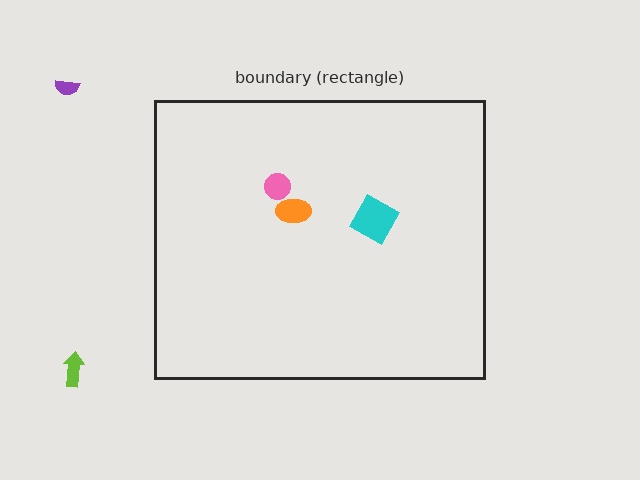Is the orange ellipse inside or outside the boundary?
Inside.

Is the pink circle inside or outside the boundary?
Inside.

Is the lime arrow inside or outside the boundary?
Outside.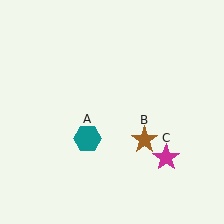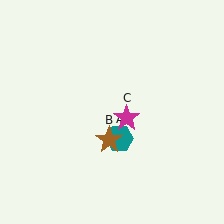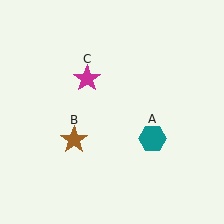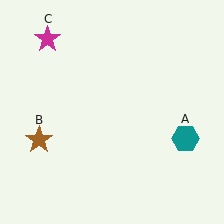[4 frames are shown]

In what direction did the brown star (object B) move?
The brown star (object B) moved left.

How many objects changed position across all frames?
3 objects changed position: teal hexagon (object A), brown star (object B), magenta star (object C).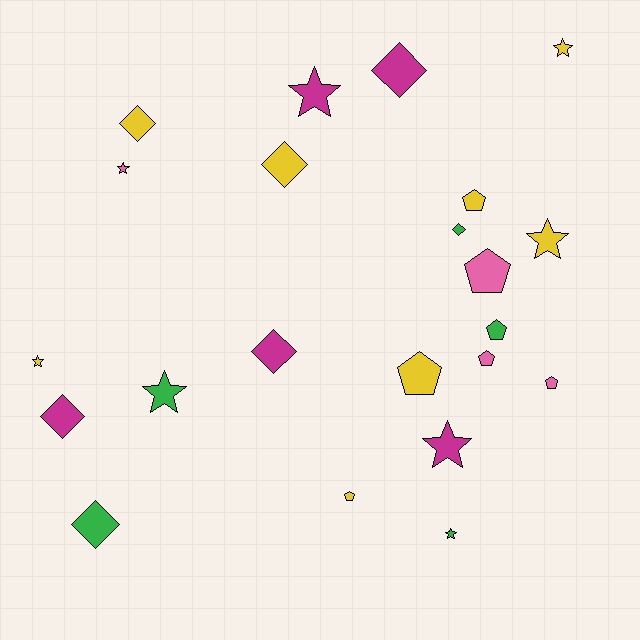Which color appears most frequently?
Yellow, with 8 objects.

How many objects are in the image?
There are 22 objects.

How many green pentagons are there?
There is 1 green pentagon.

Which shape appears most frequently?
Star, with 8 objects.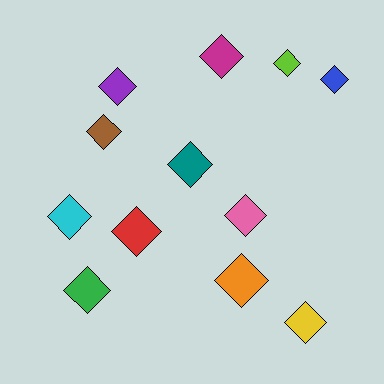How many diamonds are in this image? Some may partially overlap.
There are 12 diamonds.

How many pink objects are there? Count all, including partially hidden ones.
There is 1 pink object.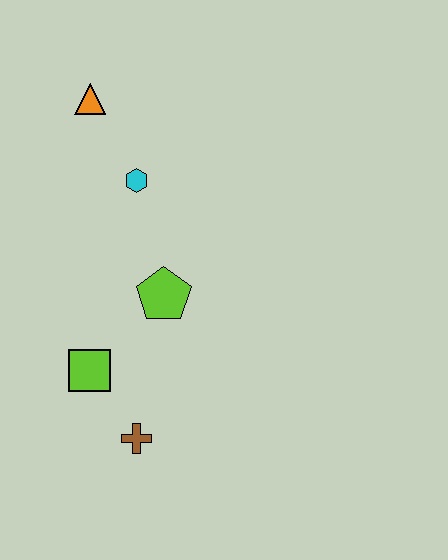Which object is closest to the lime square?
The brown cross is closest to the lime square.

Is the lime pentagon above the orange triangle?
No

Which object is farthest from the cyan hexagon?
The brown cross is farthest from the cyan hexagon.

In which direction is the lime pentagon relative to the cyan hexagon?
The lime pentagon is below the cyan hexagon.